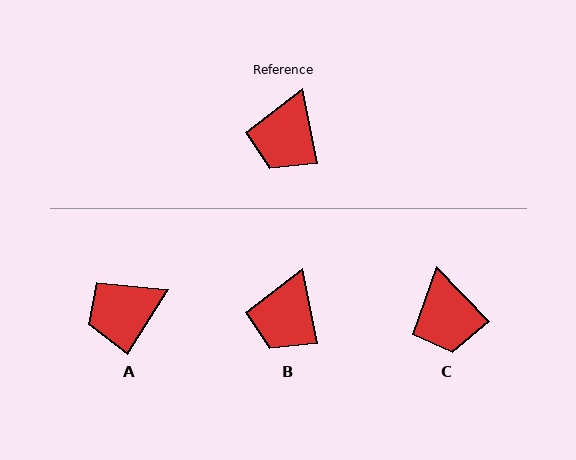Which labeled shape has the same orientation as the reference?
B.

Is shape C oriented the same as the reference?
No, it is off by about 33 degrees.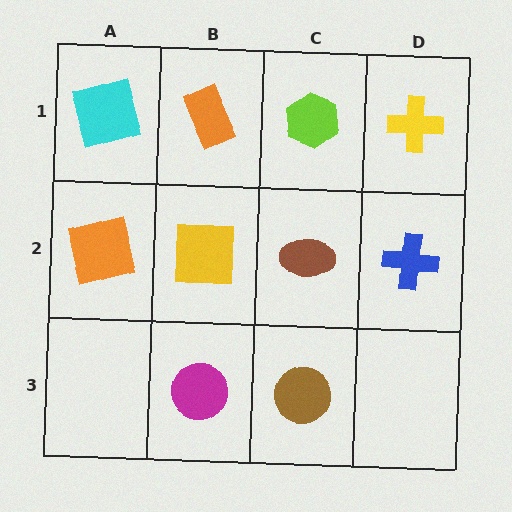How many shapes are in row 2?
4 shapes.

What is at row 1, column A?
A cyan square.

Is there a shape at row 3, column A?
No, that cell is empty.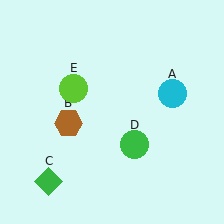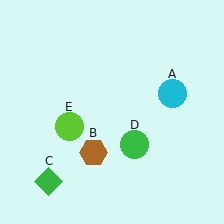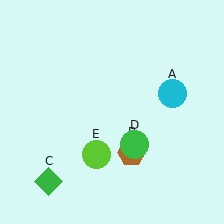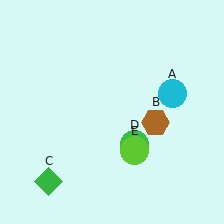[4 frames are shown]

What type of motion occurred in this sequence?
The brown hexagon (object B), lime circle (object E) rotated counterclockwise around the center of the scene.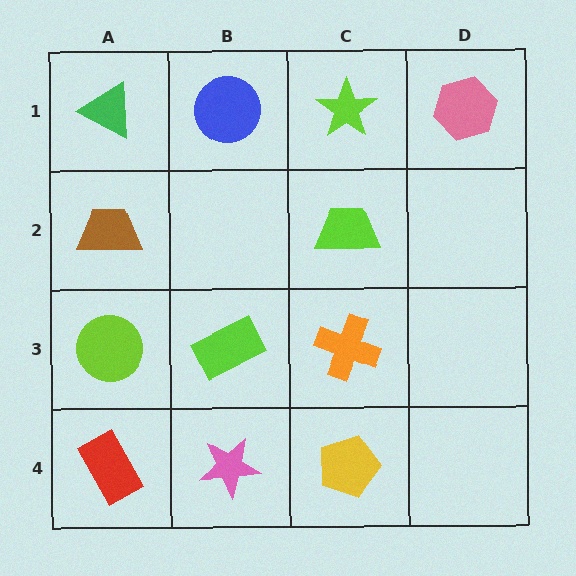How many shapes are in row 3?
3 shapes.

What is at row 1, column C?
A lime star.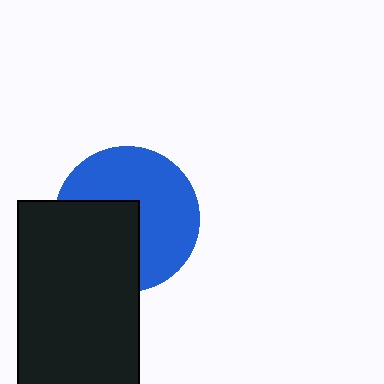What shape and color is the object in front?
The object in front is a black rectangle.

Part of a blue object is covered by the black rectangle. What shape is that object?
It is a circle.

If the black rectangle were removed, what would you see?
You would see the complete blue circle.